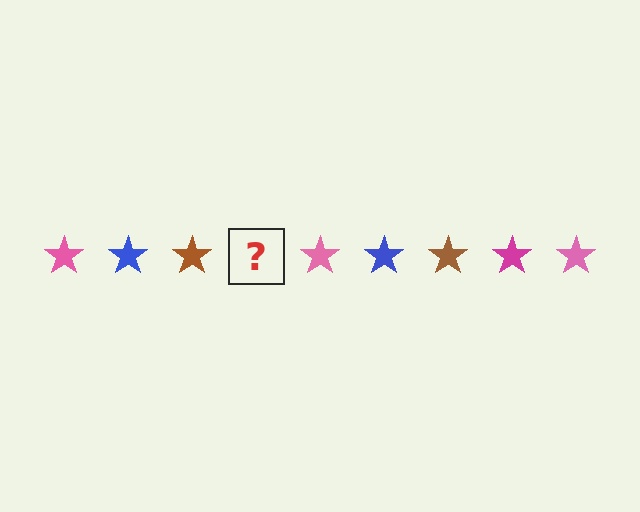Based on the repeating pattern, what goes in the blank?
The blank should be a magenta star.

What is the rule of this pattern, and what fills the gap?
The rule is that the pattern cycles through pink, blue, brown, magenta stars. The gap should be filled with a magenta star.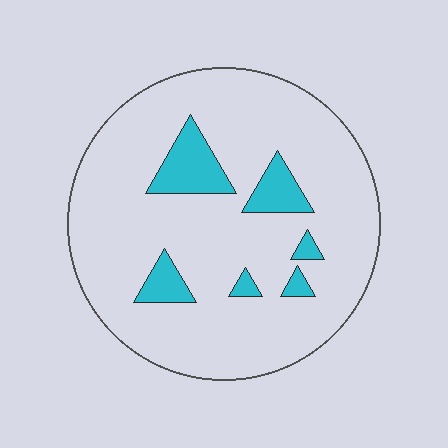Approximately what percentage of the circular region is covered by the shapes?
Approximately 10%.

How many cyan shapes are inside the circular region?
6.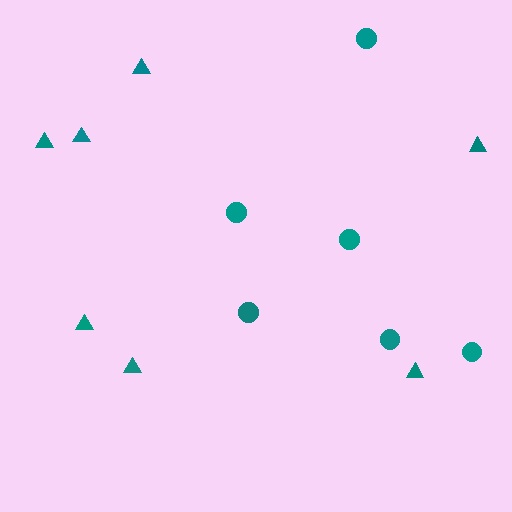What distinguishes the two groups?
There are 2 groups: one group of circles (6) and one group of triangles (7).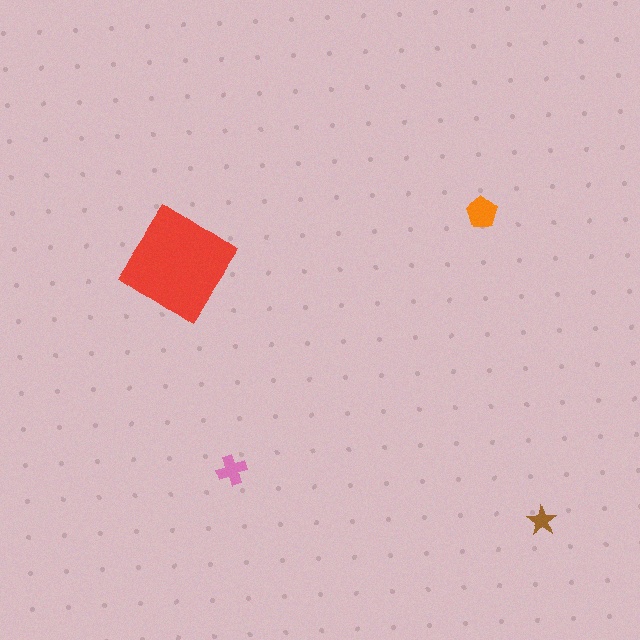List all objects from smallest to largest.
The brown star, the pink cross, the orange pentagon, the red diamond.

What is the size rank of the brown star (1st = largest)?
4th.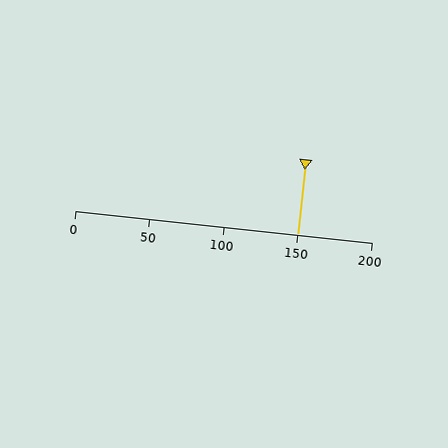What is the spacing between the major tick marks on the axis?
The major ticks are spaced 50 apart.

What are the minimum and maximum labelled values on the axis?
The axis runs from 0 to 200.